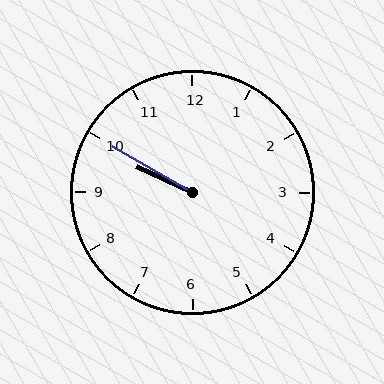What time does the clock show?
9:50.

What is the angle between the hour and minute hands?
Approximately 5 degrees.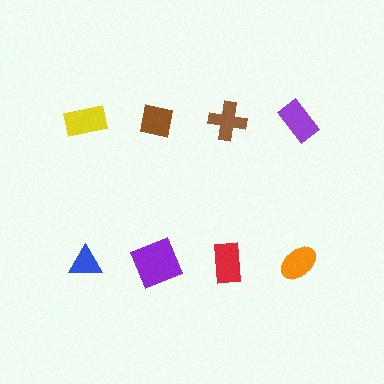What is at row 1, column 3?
A brown cross.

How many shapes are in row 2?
4 shapes.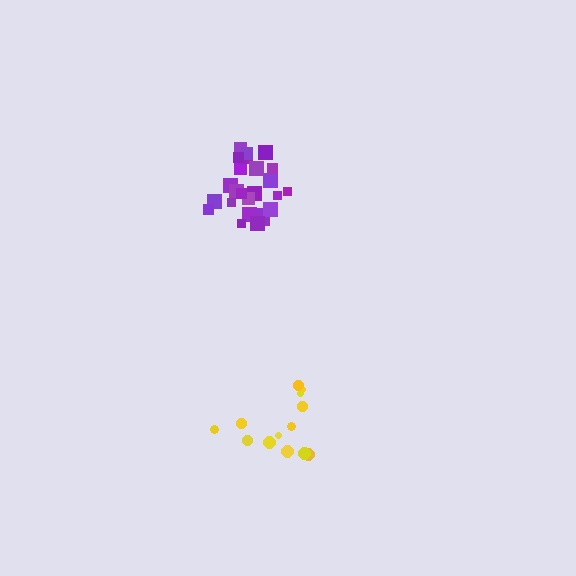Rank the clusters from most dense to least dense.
purple, yellow.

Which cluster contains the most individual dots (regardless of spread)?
Purple (25).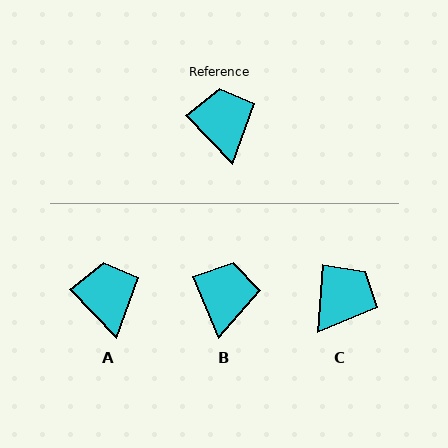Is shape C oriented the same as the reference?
No, it is off by about 47 degrees.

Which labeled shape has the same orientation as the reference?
A.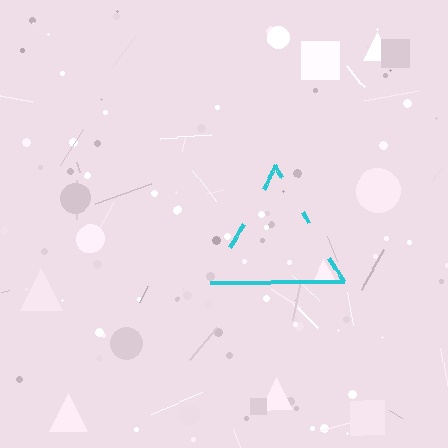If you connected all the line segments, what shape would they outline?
They would outline a triangle.